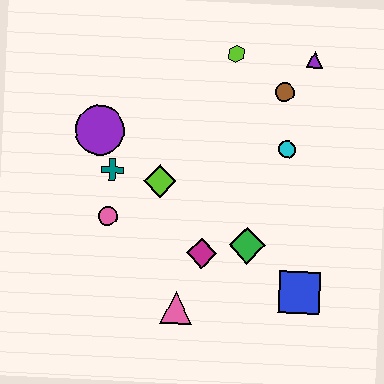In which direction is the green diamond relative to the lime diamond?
The green diamond is to the right of the lime diamond.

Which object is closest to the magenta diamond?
The green diamond is closest to the magenta diamond.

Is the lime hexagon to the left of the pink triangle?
No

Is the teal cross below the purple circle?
Yes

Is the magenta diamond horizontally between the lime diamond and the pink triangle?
No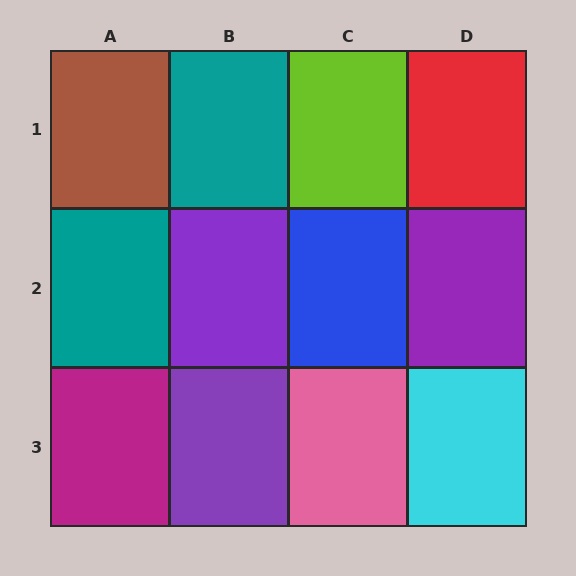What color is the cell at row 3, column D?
Cyan.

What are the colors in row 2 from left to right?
Teal, purple, blue, purple.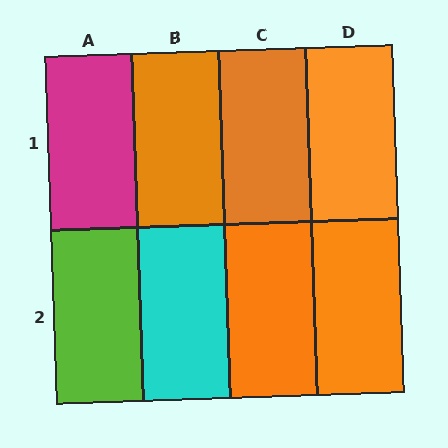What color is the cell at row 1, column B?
Orange.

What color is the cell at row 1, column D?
Orange.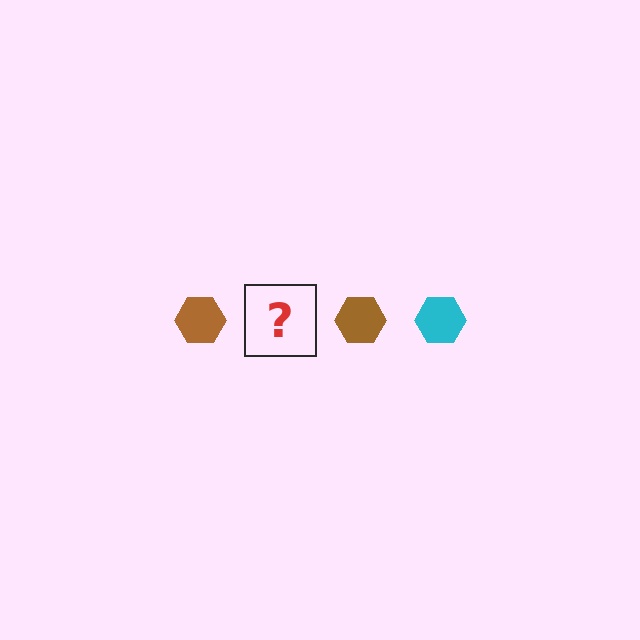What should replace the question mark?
The question mark should be replaced with a cyan hexagon.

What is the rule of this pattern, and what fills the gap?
The rule is that the pattern cycles through brown, cyan hexagons. The gap should be filled with a cyan hexagon.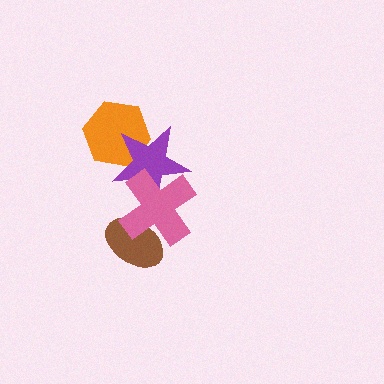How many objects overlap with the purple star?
2 objects overlap with the purple star.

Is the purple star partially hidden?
Yes, it is partially covered by another shape.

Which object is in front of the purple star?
The pink cross is in front of the purple star.